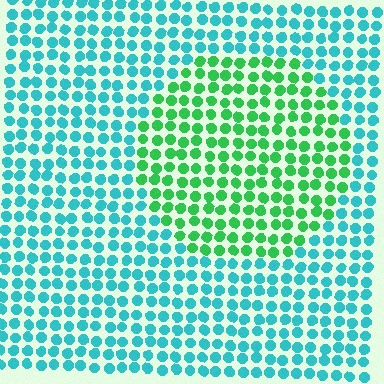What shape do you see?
I see a circle.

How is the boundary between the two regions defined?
The boundary is defined purely by a slight shift in hue (about 49 degrees). Spacing, size, and orientation are identical on both sides.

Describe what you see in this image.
The image is filled with small cyan elements in a uniform arrangement. A circle-shaped region is visible where the elements are tinted to a slightly different hue, forming a subtle color boundary.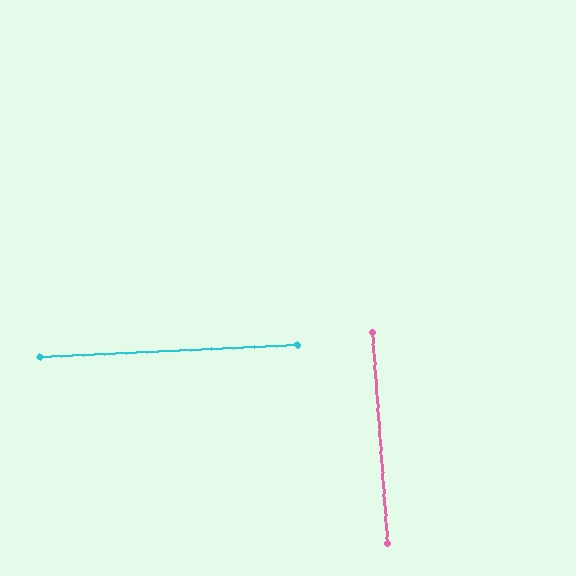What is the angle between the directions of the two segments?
Approximately 88 degrees.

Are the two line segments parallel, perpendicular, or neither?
Perpendicular — they meet at approximately 88°.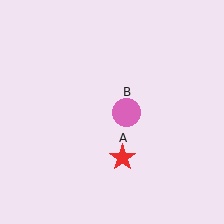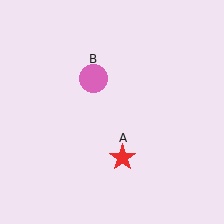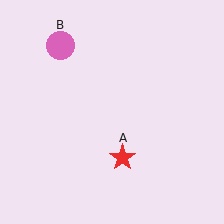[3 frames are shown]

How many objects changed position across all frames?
1 object changed position: pink circle (object B).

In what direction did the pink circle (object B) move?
The pink circle (object B) moved up and to the left.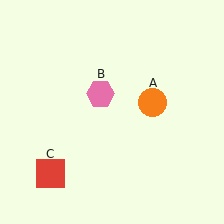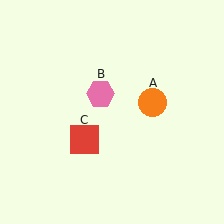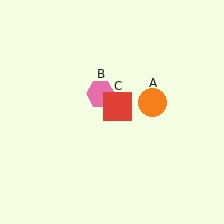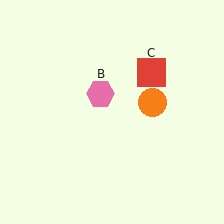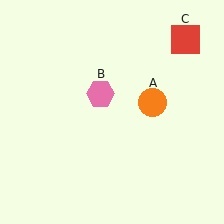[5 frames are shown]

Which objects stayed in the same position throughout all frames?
Orange circle (object A) and pink hexagon (object B) remained stationary.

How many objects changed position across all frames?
1 object changed position: red square (object C).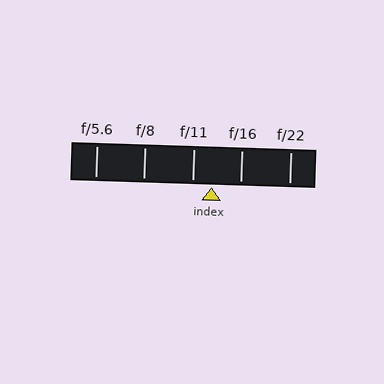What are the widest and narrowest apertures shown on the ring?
The widest aperture shown is f/5.6 and the narrowest is f/22.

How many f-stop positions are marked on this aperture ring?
There are 5 f-stop positions marked.